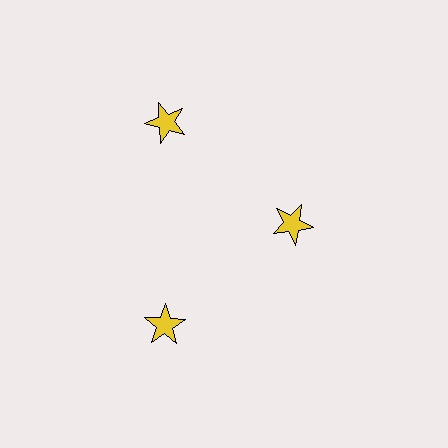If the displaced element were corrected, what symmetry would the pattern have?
It would have 3-fold rotational symmetry — the pattern would map onto itself every 120 degrees.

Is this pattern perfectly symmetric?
No. The 3 yellow stars are arranged in a ring, but one element near the 3 o'clock position is pulled inward toward the center, breaking the 3-fold rotational symmetry.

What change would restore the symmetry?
The symmetry would be restored by moving it outward, back onto the ring so that all 3 stars sit at equal angles and equal distance from the center.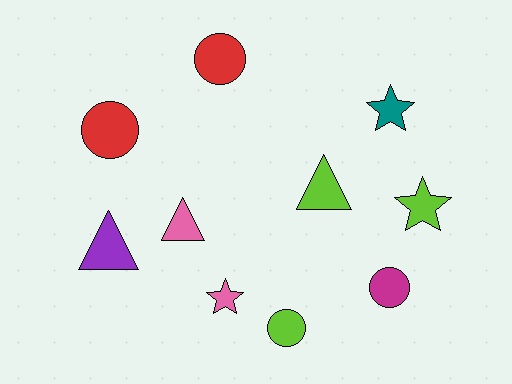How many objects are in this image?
There are 10 objects.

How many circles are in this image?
There are 4 circles.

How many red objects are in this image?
There are 2 red objects.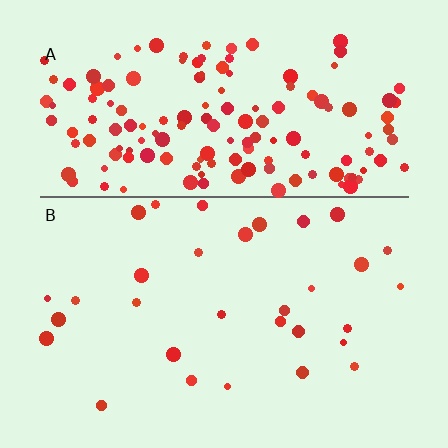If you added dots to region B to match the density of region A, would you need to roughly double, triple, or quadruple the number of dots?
Approximately quadruple.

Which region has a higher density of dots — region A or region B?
A (the top).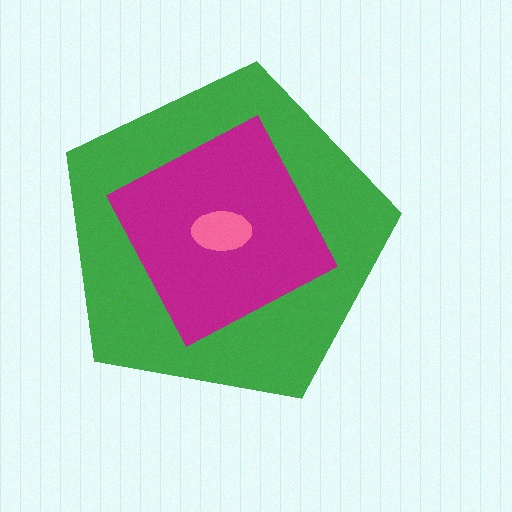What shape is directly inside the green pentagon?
The magenta diamond.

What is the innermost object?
The pink ellipse.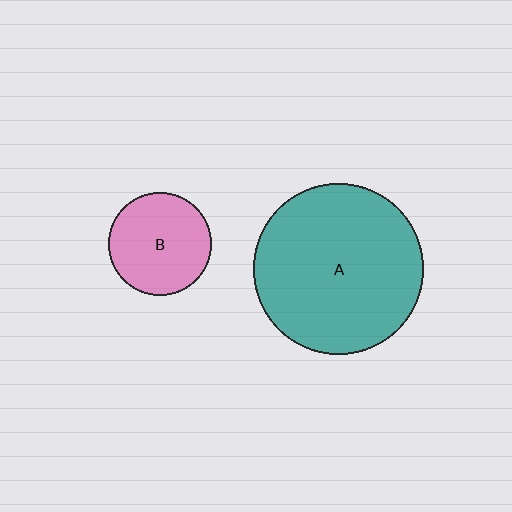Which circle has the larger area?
Circle A (teal).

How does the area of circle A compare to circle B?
Approximately 2.7 times.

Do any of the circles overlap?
No, none of the circles overlap.